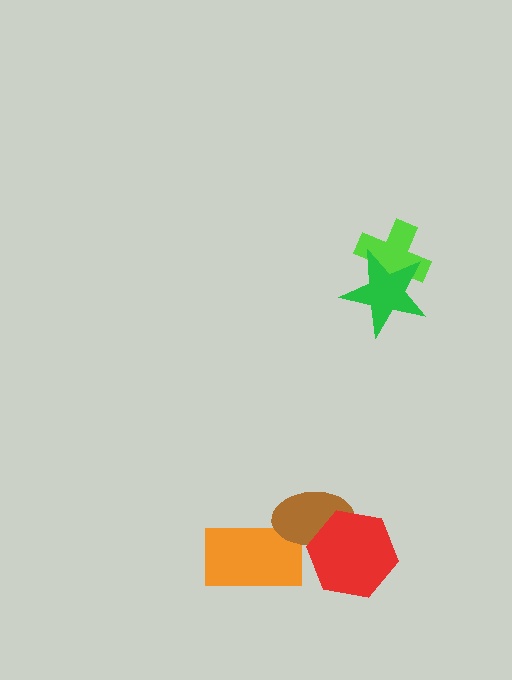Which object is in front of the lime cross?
The green star is in front of the lime cross.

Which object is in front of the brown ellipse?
The red hexagon is in front of the brown ellipse.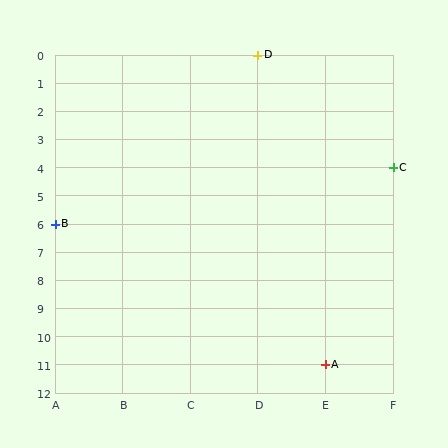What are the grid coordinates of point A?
Point A is at grid coordinates (E, 11).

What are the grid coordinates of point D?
Point D is at grid coordinates (D, 0).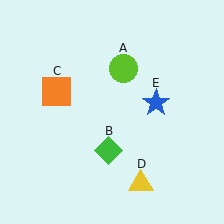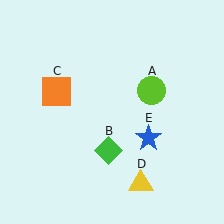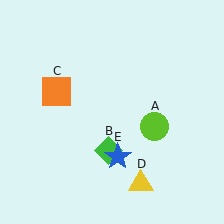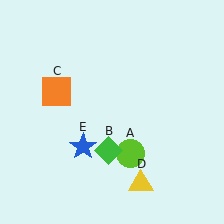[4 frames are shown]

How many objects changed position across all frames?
2 objects changed position: lime circle (object A), blue star (object E).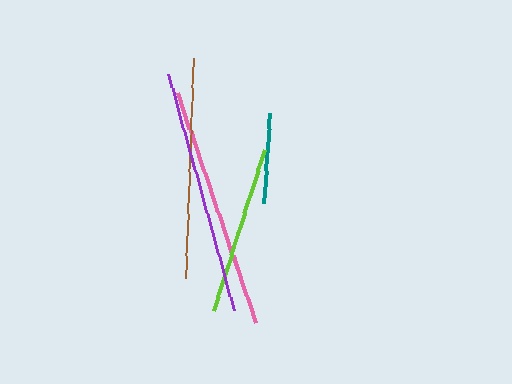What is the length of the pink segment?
The pink segment is approximately 243 pixels long.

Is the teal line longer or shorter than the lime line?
The lime line is longer than the teal line.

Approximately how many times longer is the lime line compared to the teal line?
The lime line is approximately 1.9 times the length of the teal line.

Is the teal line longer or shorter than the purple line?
The purple line is longer than the teal line.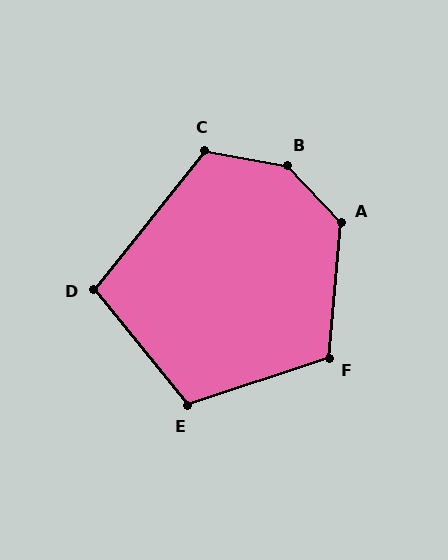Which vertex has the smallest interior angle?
D, at approximately 102 degrees.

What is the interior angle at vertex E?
Approximately 111 degrees (obtuse).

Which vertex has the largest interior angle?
B, at approximately 144 degrees.